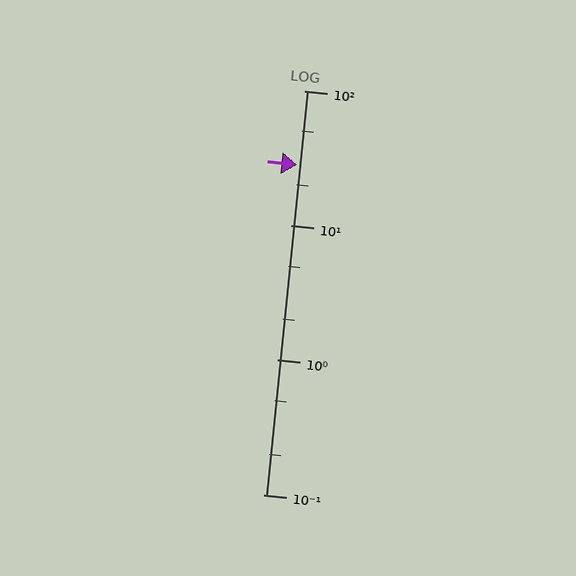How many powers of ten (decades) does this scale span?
The scale spans 3 decades, from 0.1 to 100.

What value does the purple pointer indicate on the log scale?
The pointer indicates approximately 28.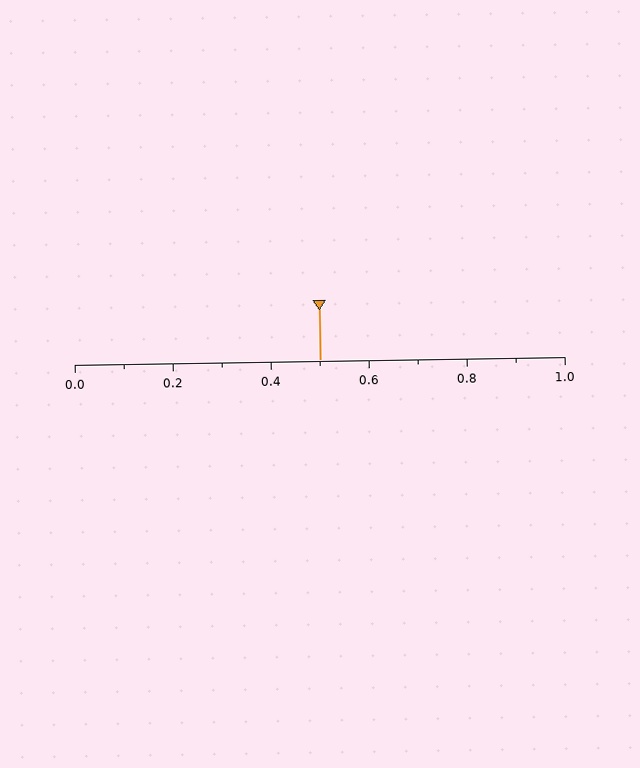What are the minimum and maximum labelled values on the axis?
The axis runs from 0.0 to 1.0.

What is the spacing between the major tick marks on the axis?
The major ticks are spaced 0.2 apart.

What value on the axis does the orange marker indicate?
The marker indicates approximately 0.5.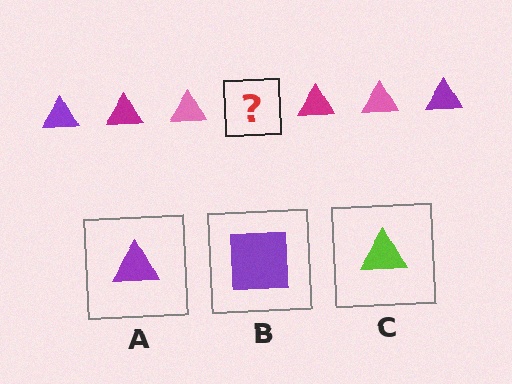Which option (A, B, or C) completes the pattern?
A.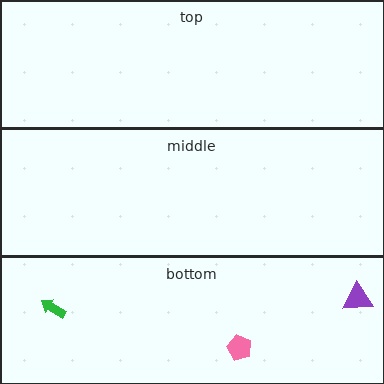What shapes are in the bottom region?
The purple triangle, the green arrow, the pink pentagon.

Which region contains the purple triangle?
The bottom region.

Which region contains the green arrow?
The bottom region.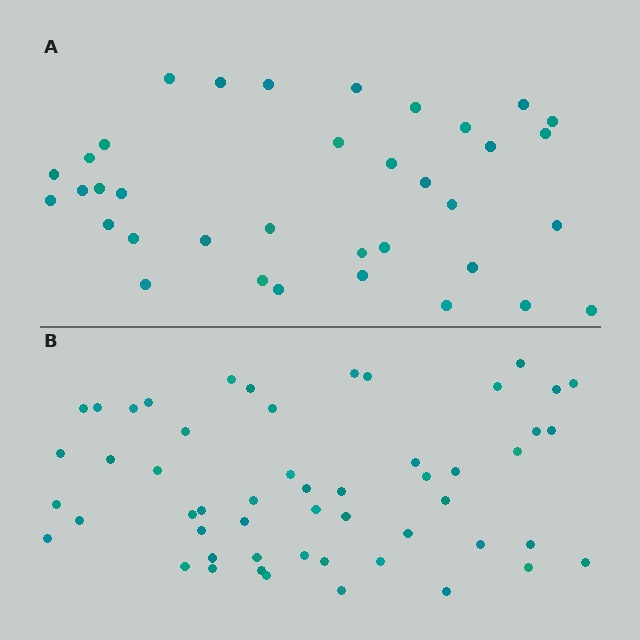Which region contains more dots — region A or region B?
Region B (the bottom region) has more dots.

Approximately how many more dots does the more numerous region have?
Region B has approximately 15 more dots than region A.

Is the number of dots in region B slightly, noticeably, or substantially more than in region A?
Region B has substantially more. The ratio is roughly 1.5 to 1.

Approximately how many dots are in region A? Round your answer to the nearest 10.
About 40 dots. (The exact count is 36, which rounds to 40.)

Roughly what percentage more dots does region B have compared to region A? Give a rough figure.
About 45% more.